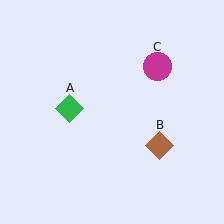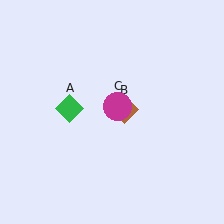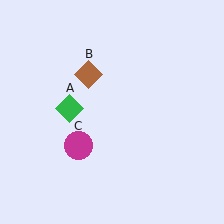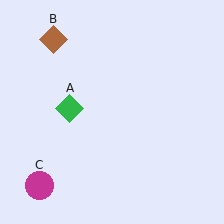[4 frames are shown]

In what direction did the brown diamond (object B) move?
The brown diamond (object B) moved up and to the left.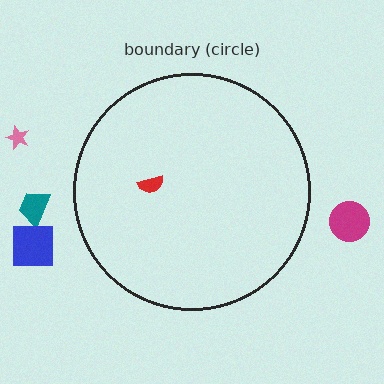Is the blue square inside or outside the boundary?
Outside.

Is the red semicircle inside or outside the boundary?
Inside.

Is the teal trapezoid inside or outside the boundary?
Outside.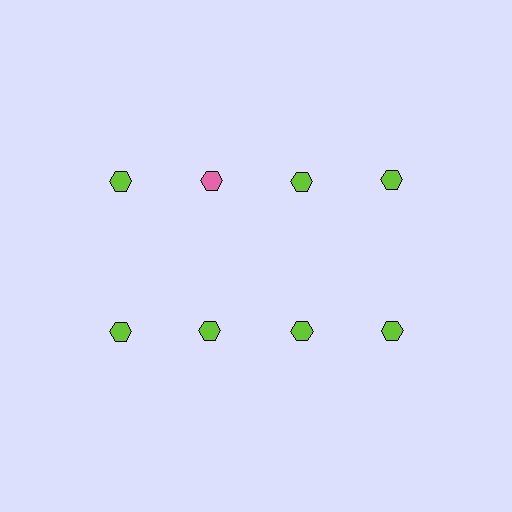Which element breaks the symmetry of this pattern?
The pink hexagon in the top row, second from left column breaks the symmetry. All other shapes are lime hexagons.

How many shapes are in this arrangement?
There are 8 shapes arranged in a grid pattern.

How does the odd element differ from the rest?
It has a different color: pink instead of lime.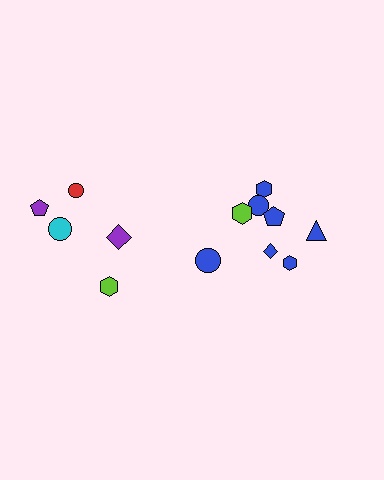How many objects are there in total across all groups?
There are 13 objects.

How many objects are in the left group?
There are 5 objects.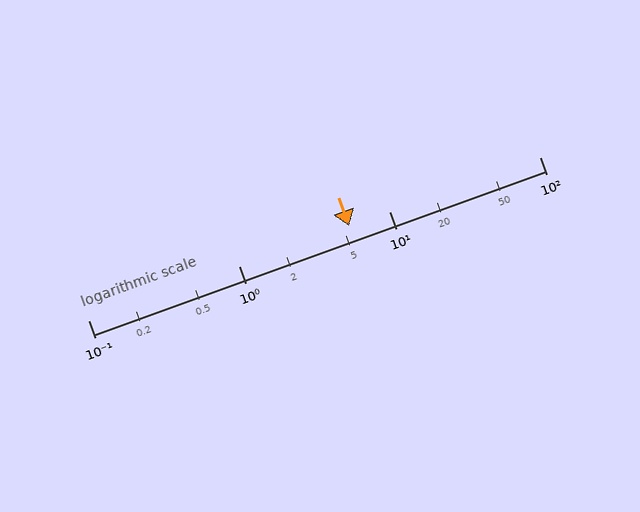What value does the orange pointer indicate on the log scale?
The pointer indicates approximately 5.4.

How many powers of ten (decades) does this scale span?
The scale spans 3 decades, from 0.1 to 100.